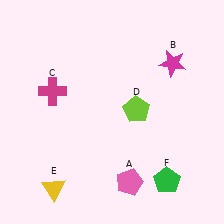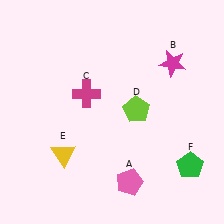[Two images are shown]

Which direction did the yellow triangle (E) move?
The yellow triangle (E) moved up.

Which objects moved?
The objects that moved are: the magenta cross (C), the yellow triangle (E), the green pentagon (F).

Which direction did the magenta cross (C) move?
The magenta cross (C) moved right.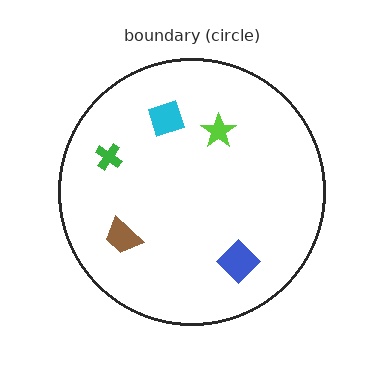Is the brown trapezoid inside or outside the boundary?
Inside.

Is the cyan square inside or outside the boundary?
Inside.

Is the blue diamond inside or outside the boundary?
Inside.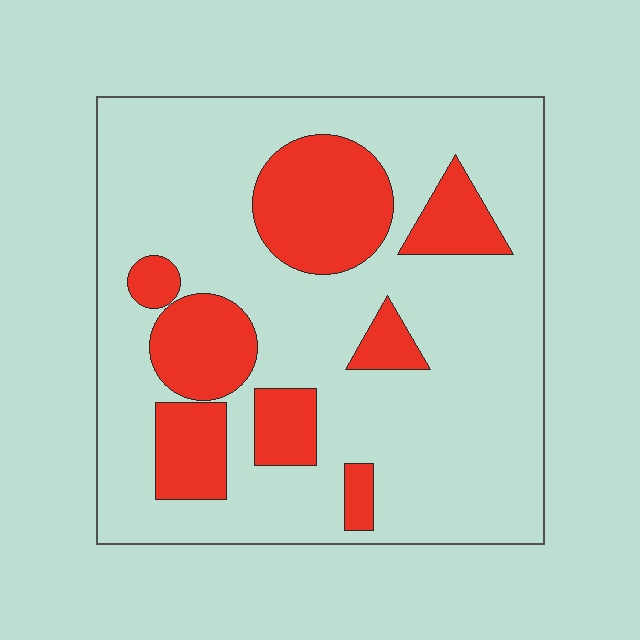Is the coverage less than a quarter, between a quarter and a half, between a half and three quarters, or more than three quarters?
Between a quarter and a half.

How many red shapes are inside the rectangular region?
8.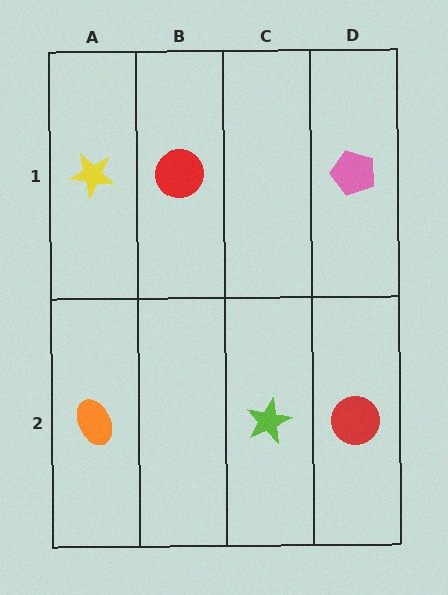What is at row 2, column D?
A red circle.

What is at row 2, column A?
An orange ellipse.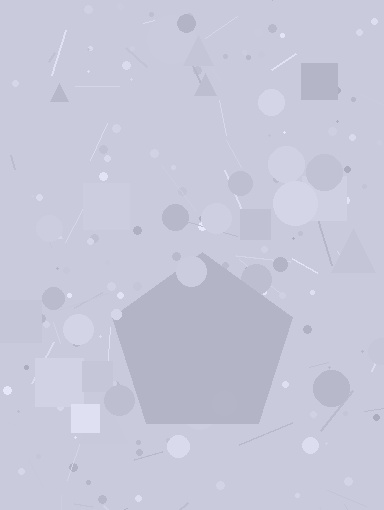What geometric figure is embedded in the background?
A pentagon is embedded in the background.